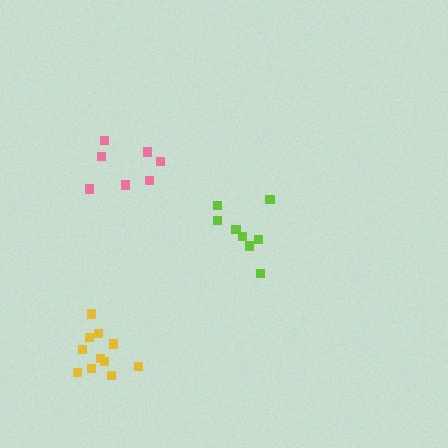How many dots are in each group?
Group 1: 11 dots, Group 2: 7 dots, Group 3: 8 dots (26 total).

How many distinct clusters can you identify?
There are 3 distinct clusters.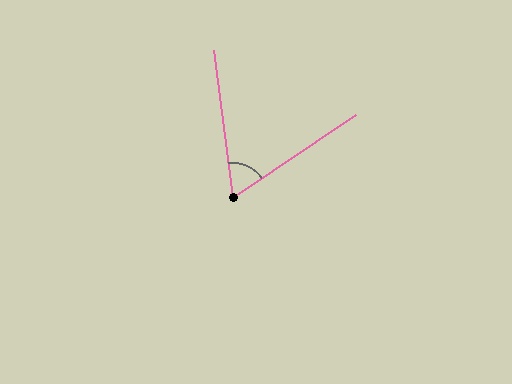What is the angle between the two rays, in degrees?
Approximately 63 degrees.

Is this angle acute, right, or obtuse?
It is acute.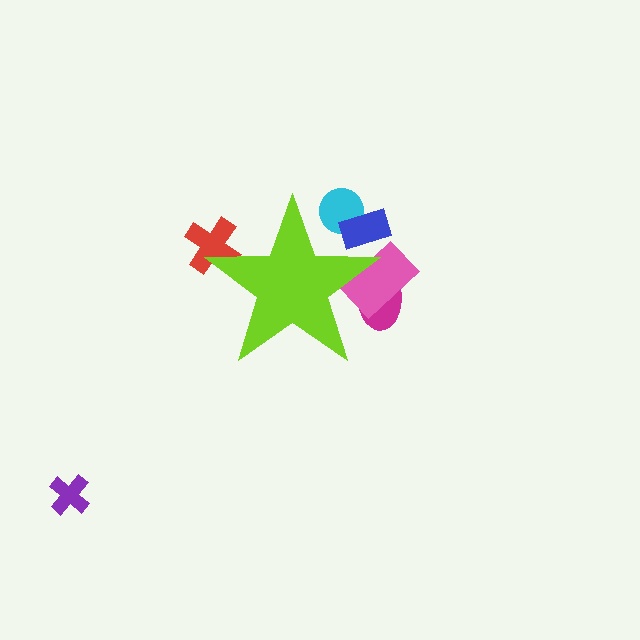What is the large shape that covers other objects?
A lime star.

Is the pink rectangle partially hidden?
Yes, the pink rectangle is partially hidden behind the lime star.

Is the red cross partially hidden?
Yes, the red cross is partially hidden behind the lime star.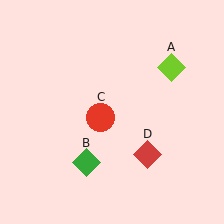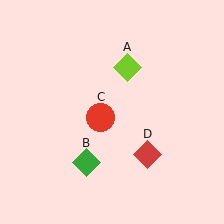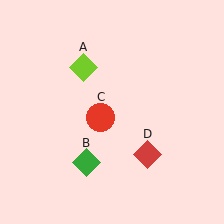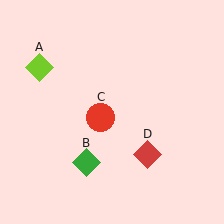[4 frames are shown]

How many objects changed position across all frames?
1 object changed position: lime diamond (object A).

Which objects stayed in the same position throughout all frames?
Green diamond (object B) and red circle (object C) and red diamond (object D) remained stationary.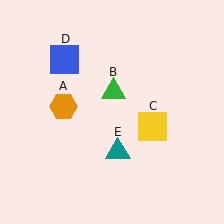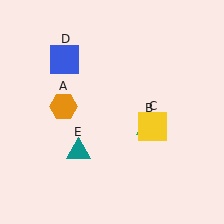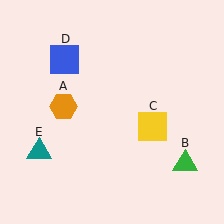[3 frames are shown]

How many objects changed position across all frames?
2 objects changed position: green triangle (object B), teal triangle (object E).